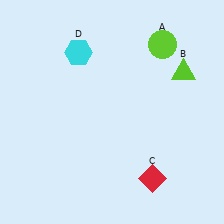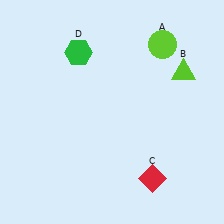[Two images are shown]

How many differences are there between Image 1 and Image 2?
There is 1 difference between the two images.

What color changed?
The hexagon (D) changed from cyan in Image 1 to green in Image 2.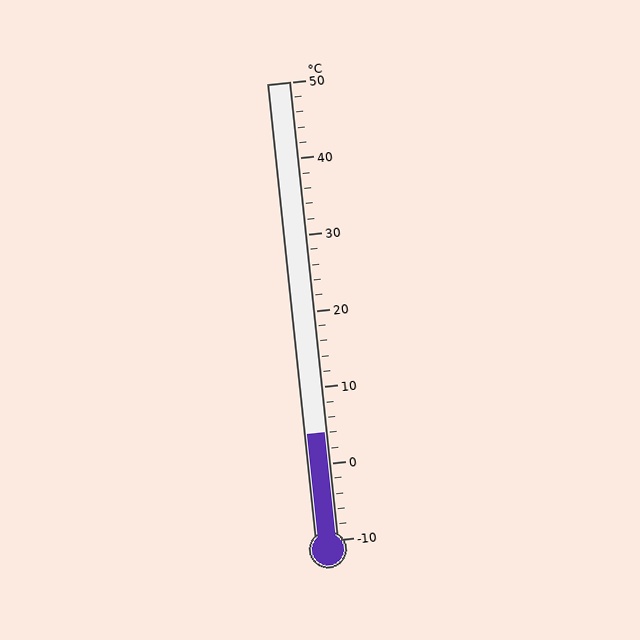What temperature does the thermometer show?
The thermometer shows approximately 4°C.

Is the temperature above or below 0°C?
The temperature is above 0°C.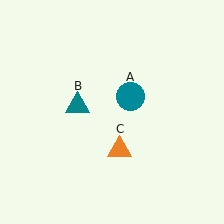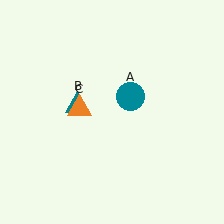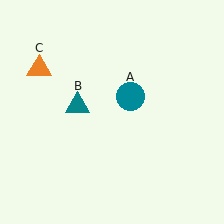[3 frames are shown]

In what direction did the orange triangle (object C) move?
The orange triangle (object C) moved up and to the left.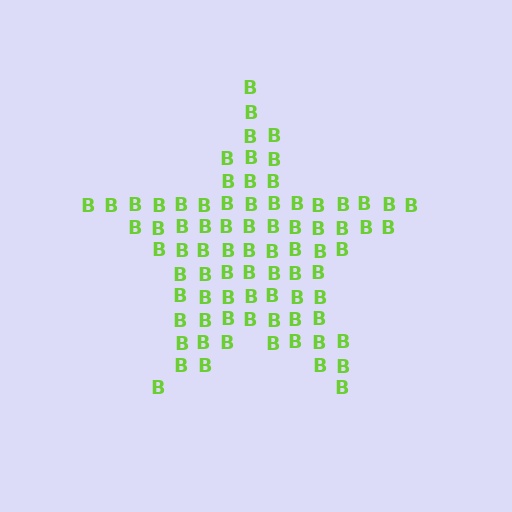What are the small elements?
The small elements are letter B's.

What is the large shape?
The large shape is a star.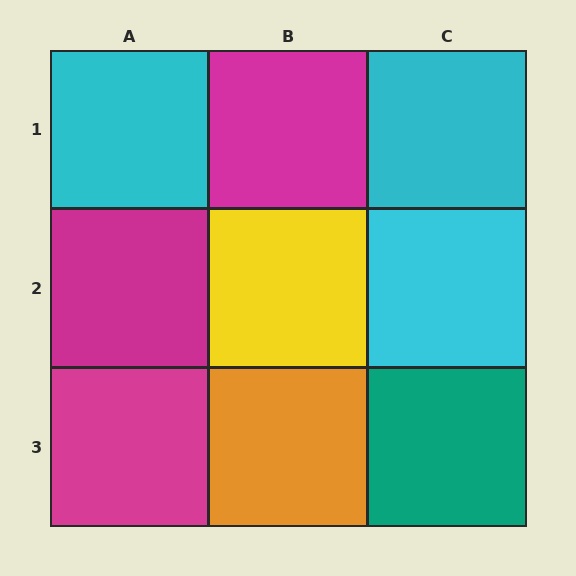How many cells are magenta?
3 cells are magenta.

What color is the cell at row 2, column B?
Yellow.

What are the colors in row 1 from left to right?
Cyan, magenta, cyan.